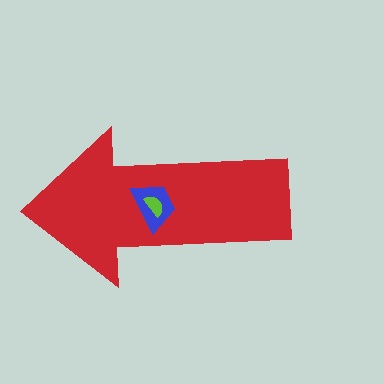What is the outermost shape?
The red arrow.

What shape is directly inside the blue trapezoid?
The lime semicircle.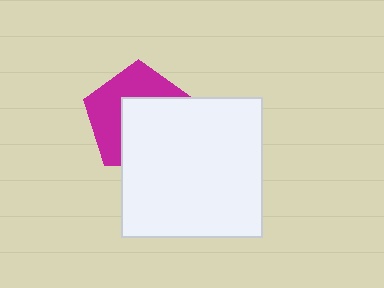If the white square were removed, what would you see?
You would see the complete magenta pentagon.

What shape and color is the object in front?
The object in front is a white square.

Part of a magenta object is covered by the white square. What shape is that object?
It is a pentagon.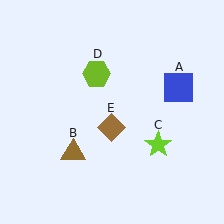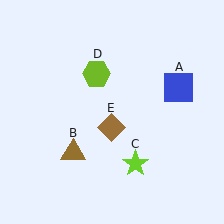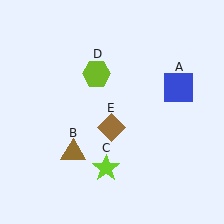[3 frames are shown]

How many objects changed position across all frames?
1 object changed position: lime star (object C).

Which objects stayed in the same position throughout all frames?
Blue square (object A) and brown triangle (object B) and lime hexagon (object D) and brown diamond (object E) remained stationary.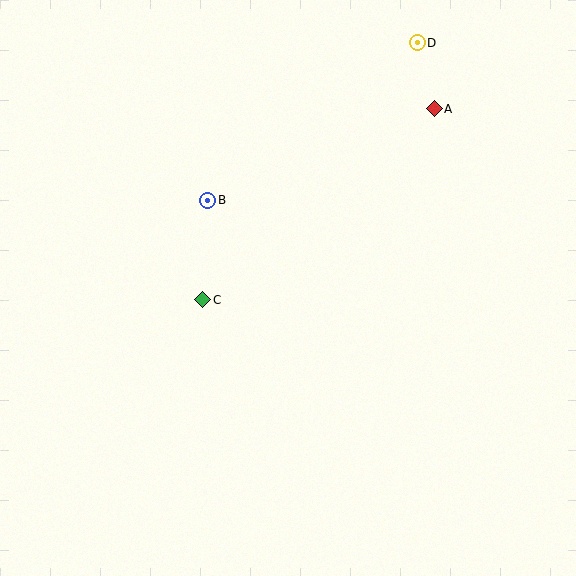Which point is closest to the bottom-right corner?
Point C is closest to the bottom-right corner.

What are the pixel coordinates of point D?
Point D is at (417, 43).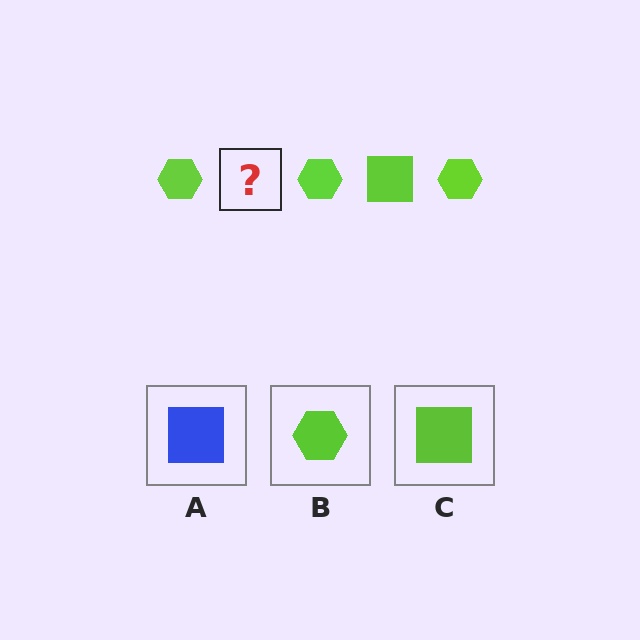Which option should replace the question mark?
Option C.